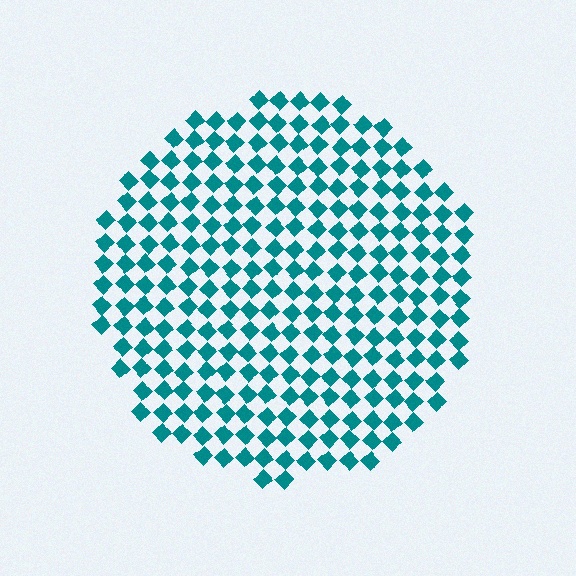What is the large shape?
The large shape is a circle.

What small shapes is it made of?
It is made of small diamonds.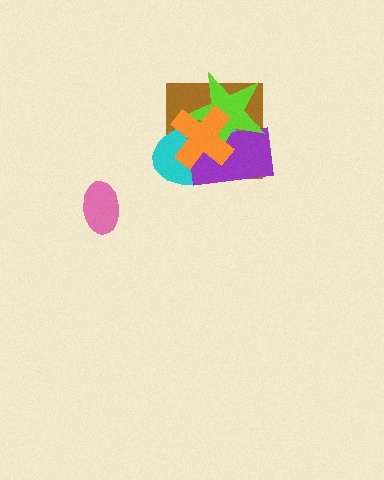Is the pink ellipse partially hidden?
No, no other shape covers it.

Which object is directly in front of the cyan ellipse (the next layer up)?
The purple rectangle is directly in front of the cyan ellipse.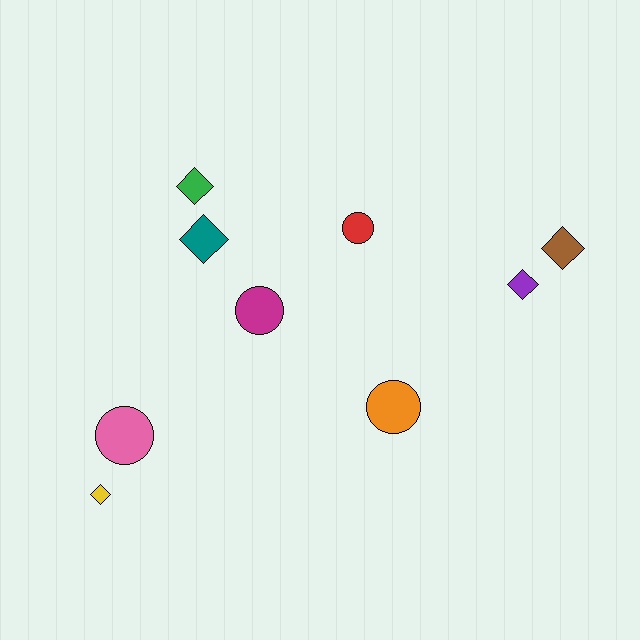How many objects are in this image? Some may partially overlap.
There are 9 objects.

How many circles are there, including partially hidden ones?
There are 4 circles.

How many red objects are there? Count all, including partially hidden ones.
There is 1 red object.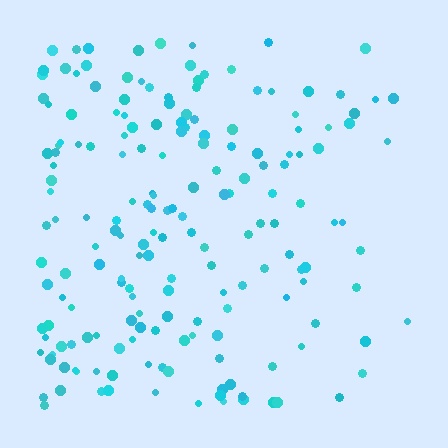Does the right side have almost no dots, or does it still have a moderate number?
Still a moderate number, just noticeably fewer than the left.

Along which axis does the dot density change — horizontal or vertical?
Horizontal.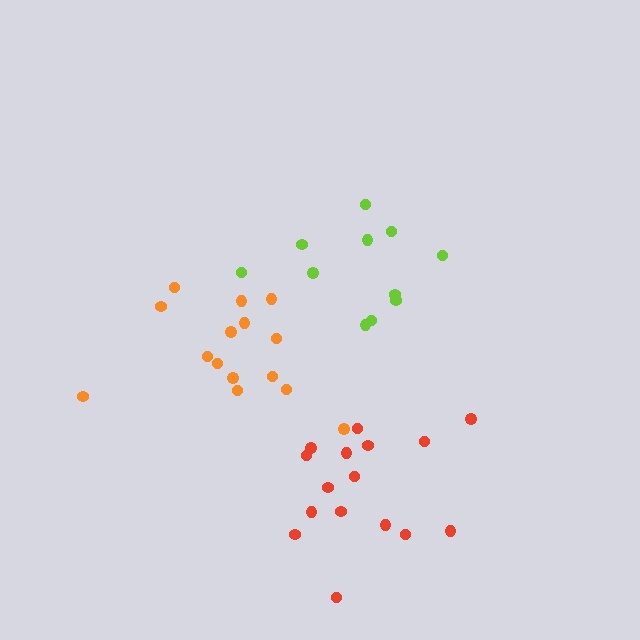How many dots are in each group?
Group 1: 11 dots, Group 2: 15 dots, Group 3: 16 dots (42 total).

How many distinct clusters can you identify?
There are 3 distinct clusters.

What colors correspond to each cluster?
The clusters are colored: lime, orange, red.